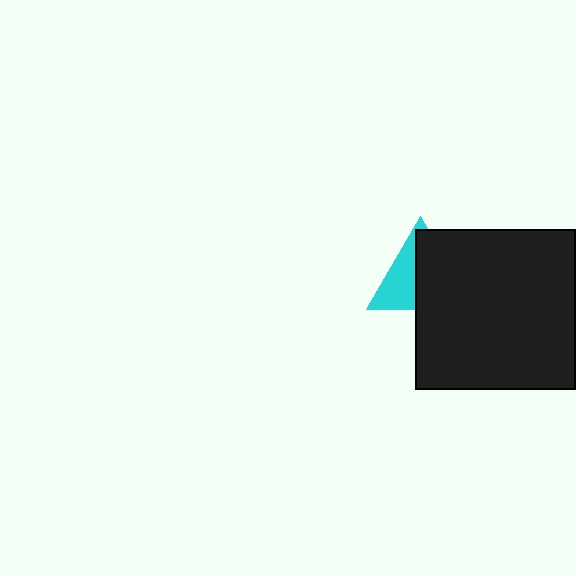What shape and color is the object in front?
The object in front is a black square.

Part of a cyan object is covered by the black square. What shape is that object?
It is a triangle.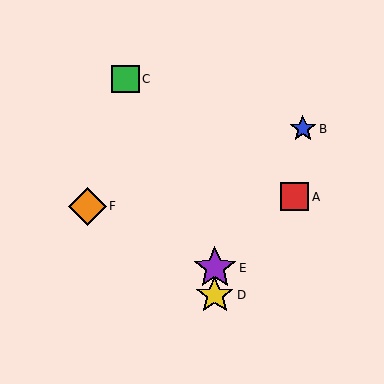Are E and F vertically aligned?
No, E is at x≈215 and F is at x≈87.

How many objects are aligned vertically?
2 objects (D, E) are aligned vertically.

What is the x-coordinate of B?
Object B is at x≈303.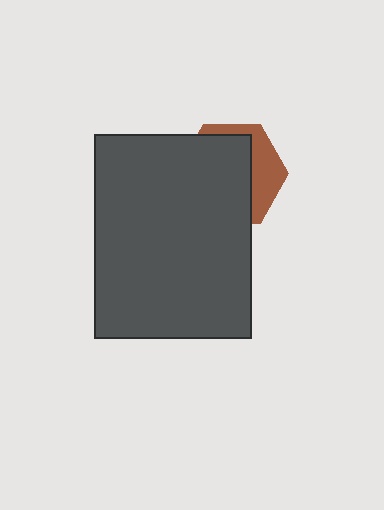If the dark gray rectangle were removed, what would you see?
You would see the complete brown hexagon.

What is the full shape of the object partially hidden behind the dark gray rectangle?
The partially hidden object is a brown hexagon.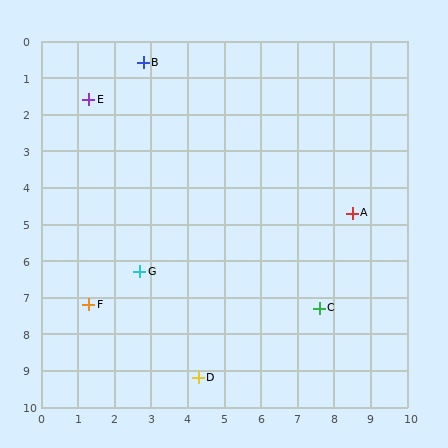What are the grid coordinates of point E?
Point E is at approximately (1.3, 1.6).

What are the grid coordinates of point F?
Point F is at approximately (1.3, 7.2).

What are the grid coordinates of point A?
Point A is at approximately (8.5, 4.7).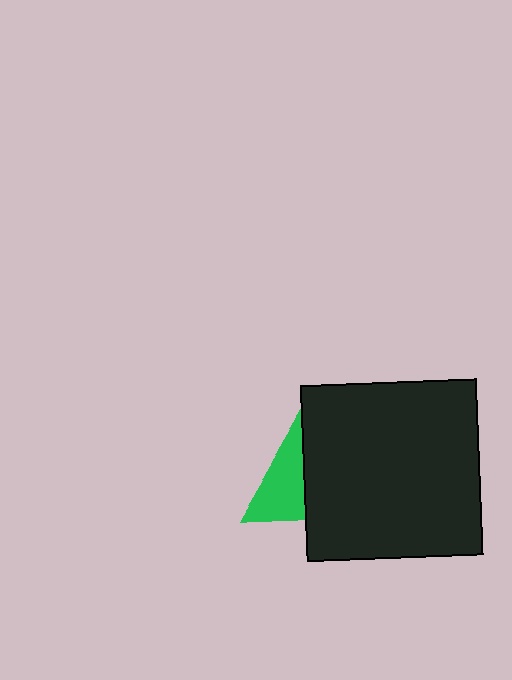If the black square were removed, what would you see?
You would see the complete green triangle.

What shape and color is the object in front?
The object in front is a black square.